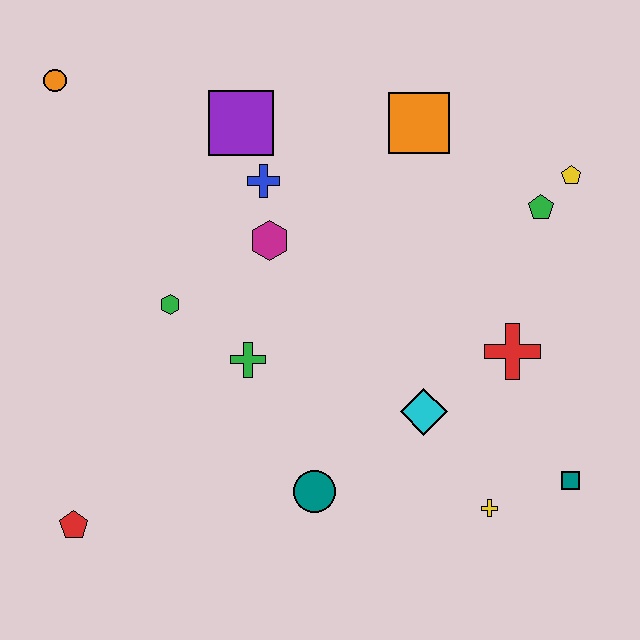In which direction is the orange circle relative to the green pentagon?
The orange circle is to the left of the green pentagon.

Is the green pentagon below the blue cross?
Yes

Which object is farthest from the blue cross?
The teal square is farthest from the blue cross.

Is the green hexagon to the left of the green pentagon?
Yes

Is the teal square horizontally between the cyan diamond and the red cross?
No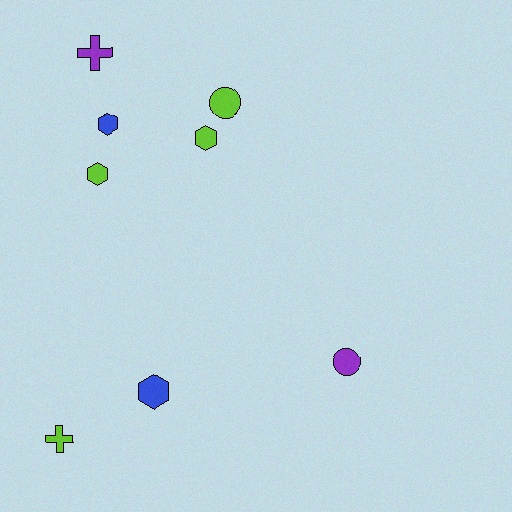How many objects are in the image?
There are 8 objects.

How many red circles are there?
There are no red circles.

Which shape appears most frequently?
Hexagon, with 4 objects.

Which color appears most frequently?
Lime, with 4 objects.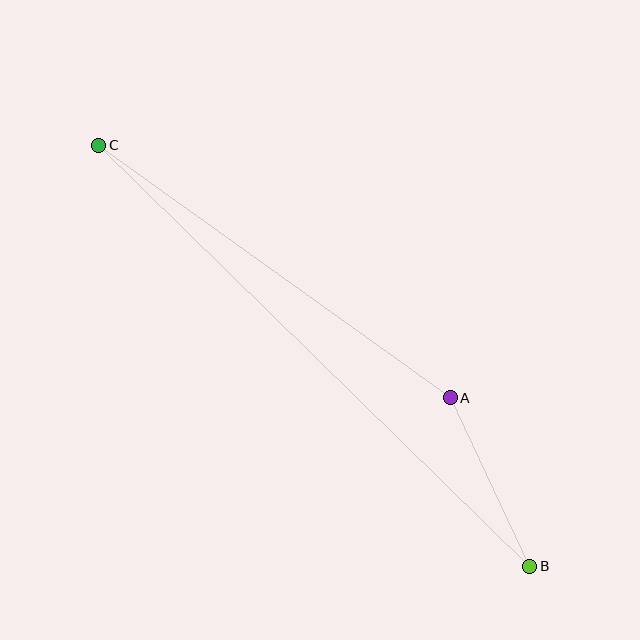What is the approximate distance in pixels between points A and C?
The distance between A and C is approximately 433 pixels.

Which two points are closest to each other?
Points A and B are closest to each other.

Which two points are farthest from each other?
Points B and C are farthest from each other.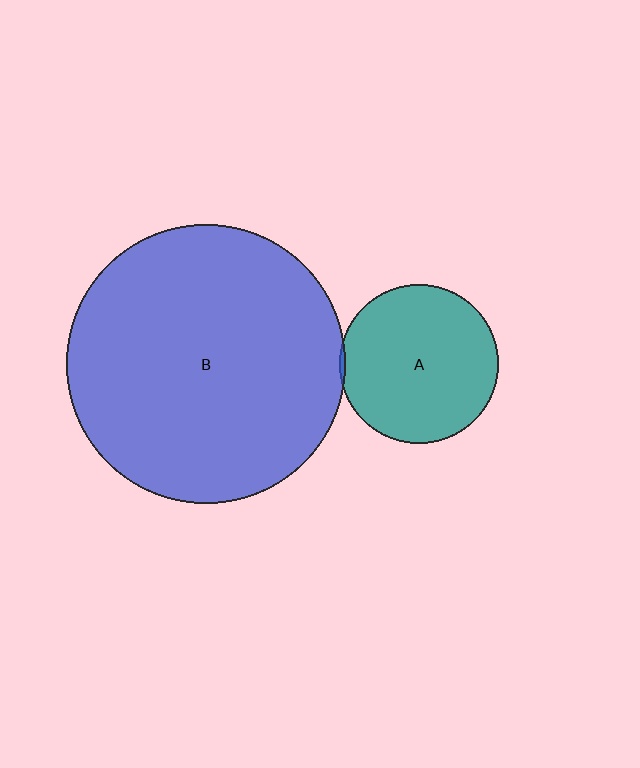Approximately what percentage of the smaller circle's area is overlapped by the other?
Approximately 5%.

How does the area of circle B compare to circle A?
Approximately 3.1 times.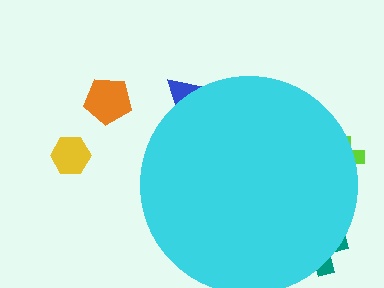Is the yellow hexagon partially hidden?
No, the yellow hexagon is fully visible.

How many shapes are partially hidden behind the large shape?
4 shapes are partially hidden.